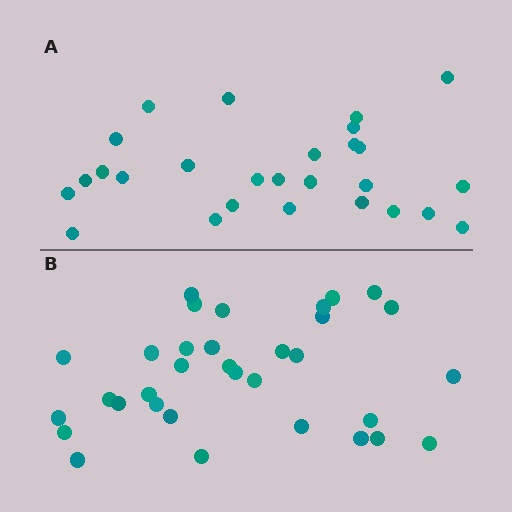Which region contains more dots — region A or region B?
Region B (the bottom region) has more dots.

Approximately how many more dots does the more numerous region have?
Region B has about 6 more dots than region A.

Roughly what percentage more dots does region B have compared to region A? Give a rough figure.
About 20% more.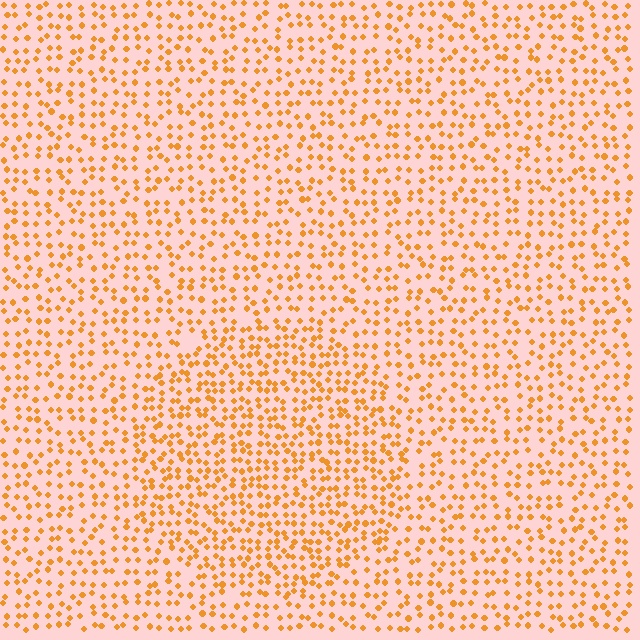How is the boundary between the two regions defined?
The boundary is defined by a change in element density (approximately 1.5x ratio). All elements are the same color, size, and shape.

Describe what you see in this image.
The image contains small orange elements arranged at two different densities. A circle-shaped region is visible where the elements are more densely packed than the surrounding area.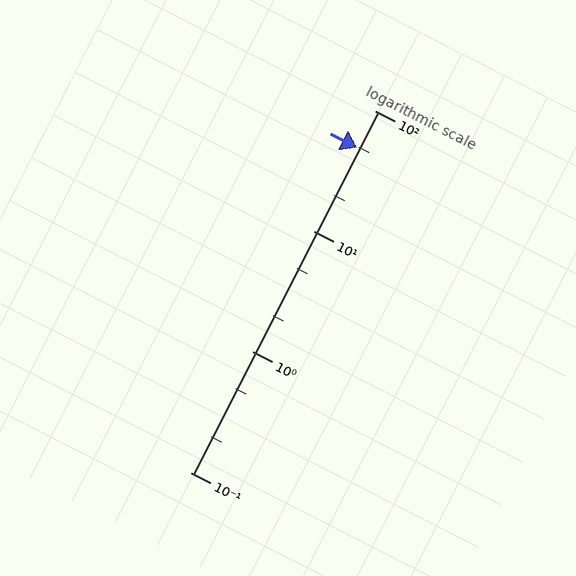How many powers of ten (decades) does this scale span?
The scale spans 3 decades, from 0.1 to 100.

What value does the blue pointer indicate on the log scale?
The pointer indicates approximately 49.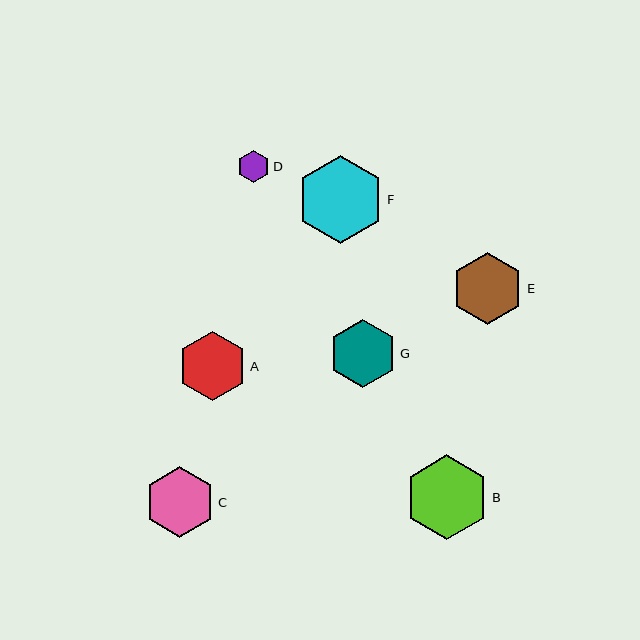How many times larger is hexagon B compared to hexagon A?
Hexagon B is approximately 1.2 times the size of hexagon A.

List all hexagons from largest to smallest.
From largest to smallest: F, B, E, C, A, G, D.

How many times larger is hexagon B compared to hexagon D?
Hexagon B is approximately 2.6 times the size of hexagon D.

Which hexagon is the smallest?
Hexagon D is the smallest with a size of approximately 32 pixels.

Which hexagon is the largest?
Hexagon F is the largest with a size of approximately 88 pixels.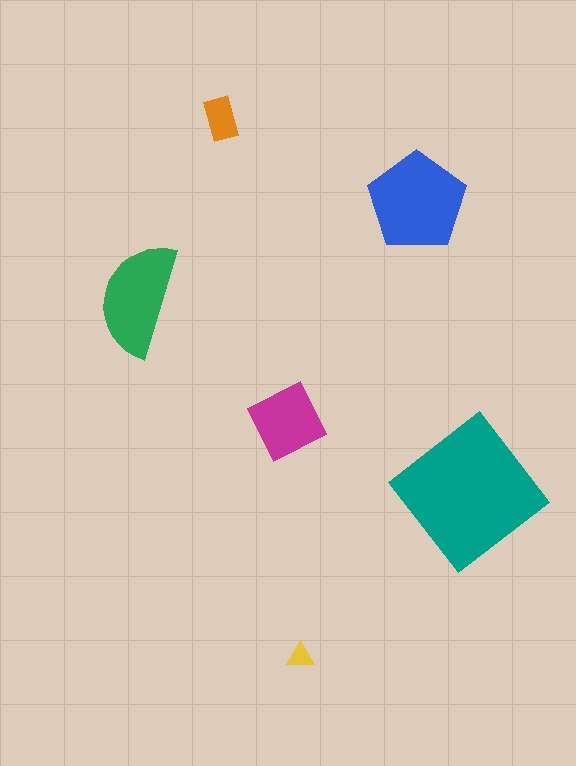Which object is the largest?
The teal diamond.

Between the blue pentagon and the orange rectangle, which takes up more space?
The blue pentagon.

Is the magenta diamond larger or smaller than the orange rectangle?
Larger.